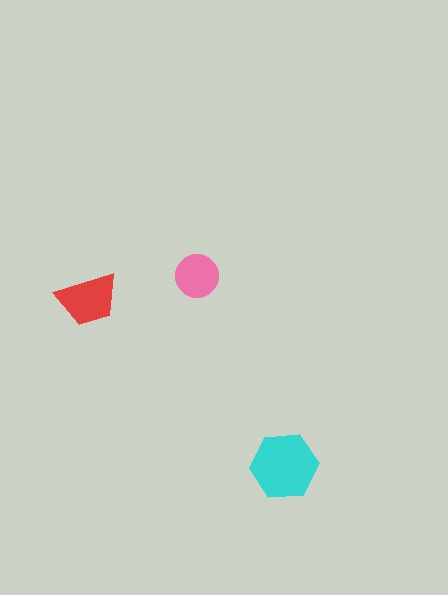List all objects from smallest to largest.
The pink circle, the red trapezoid, the cyan hexagon.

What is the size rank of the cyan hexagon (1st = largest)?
1st.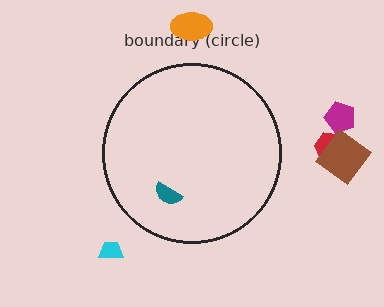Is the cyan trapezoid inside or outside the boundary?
Outside.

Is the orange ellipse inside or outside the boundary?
Outside.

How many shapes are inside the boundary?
1 inside, 5 outside.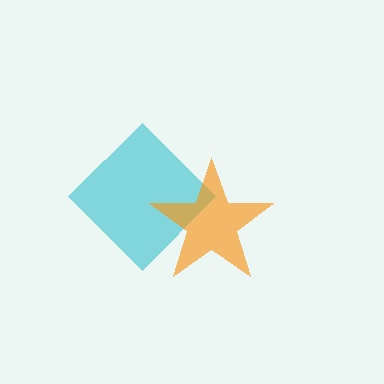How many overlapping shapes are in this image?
There are 2 overlapping shapes in the image.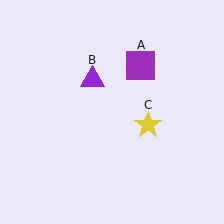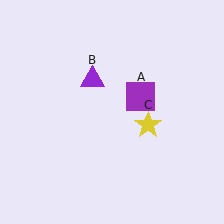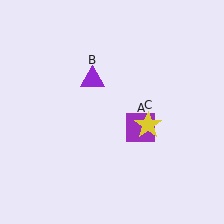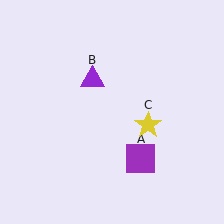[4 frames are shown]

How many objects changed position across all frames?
1 object changed position: purple square (object A).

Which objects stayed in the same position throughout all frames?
Purple triangle (object B) and yellow star (object C) remained stationary.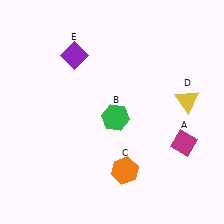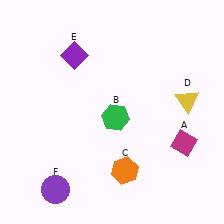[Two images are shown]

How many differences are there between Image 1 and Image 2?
There is 1 difference between the two images.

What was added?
A purple circle (F) was added in Image 2.